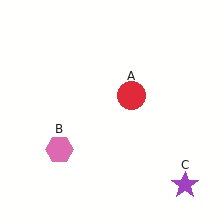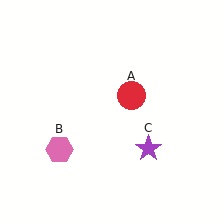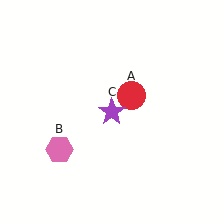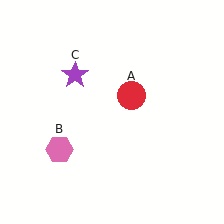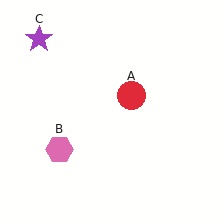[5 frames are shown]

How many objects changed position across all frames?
1 object changed position: purple star (object C).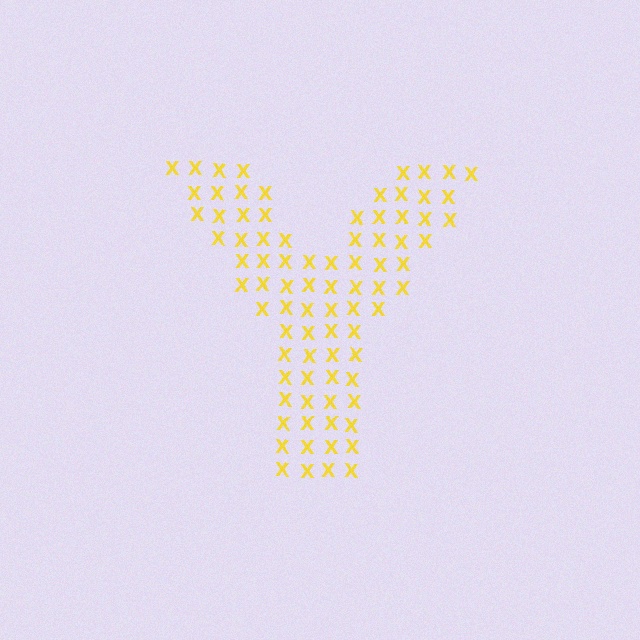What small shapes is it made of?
It is made of small letter X's.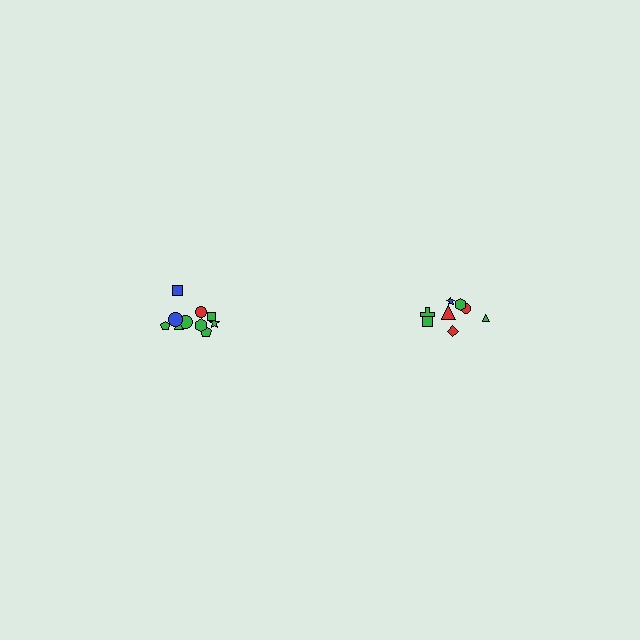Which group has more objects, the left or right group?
The left group.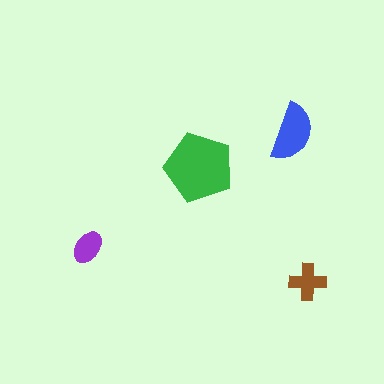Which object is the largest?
The green pentagon.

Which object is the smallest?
The purple ellipse.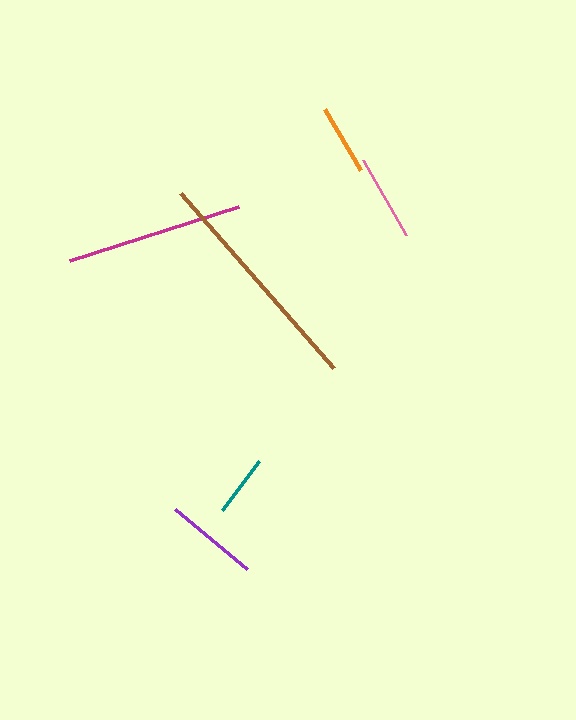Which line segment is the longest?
The brown line is the longest at approximately 233 pixels.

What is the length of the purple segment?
The purple segment is approximately 93 pixels long.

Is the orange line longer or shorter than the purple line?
The purple line is longer than the orange line.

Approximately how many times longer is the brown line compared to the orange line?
The brown line is approximately 3.3 times the length of the orange line.